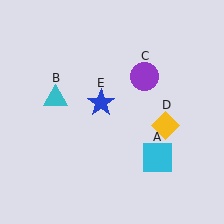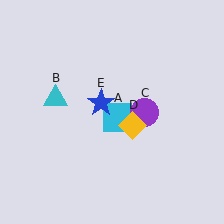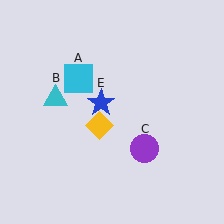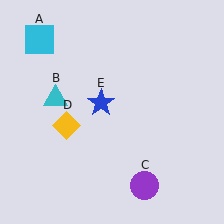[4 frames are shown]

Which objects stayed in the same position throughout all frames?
Cyan triangle (object B) and blue star (object E) remained stationary.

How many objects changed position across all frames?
3 objects changed position: cyan square (object A), purple circle (object C), yellow diamond (object D).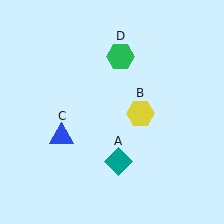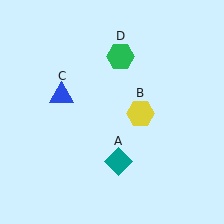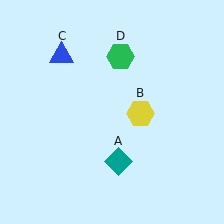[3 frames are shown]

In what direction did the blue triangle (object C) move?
The blue triangle (object C) moved up.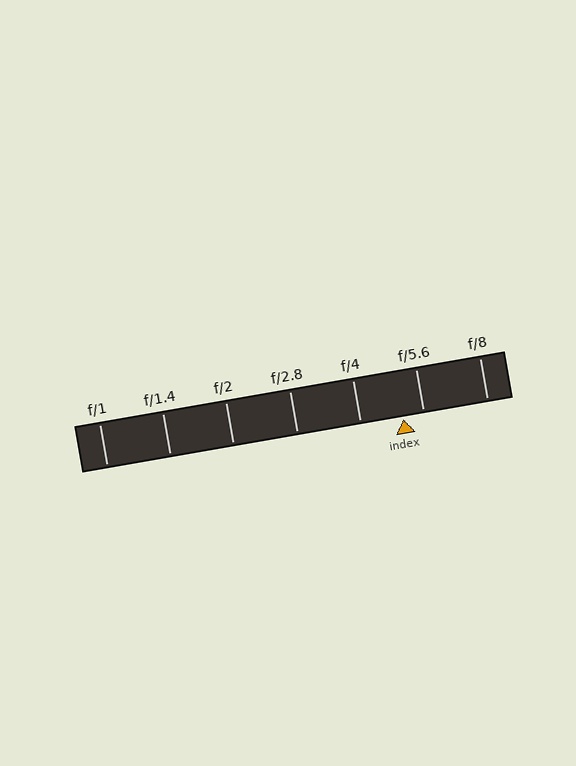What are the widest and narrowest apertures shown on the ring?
The widest aperture shown is f/1 and the narrowest is f/8.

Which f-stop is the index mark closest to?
The index mark is closest to f/5.6.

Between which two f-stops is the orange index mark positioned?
The index mark is between f/4 and f/5.6.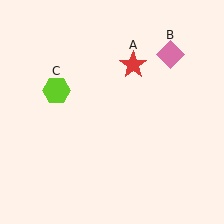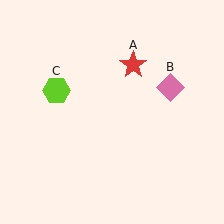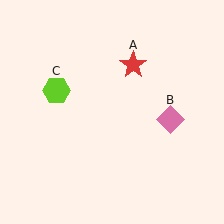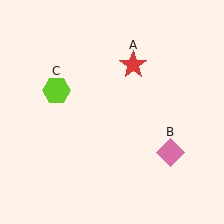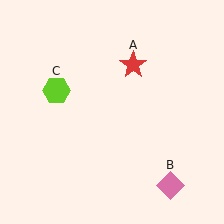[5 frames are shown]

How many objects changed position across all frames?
1 object changed position: pink diamond (object B).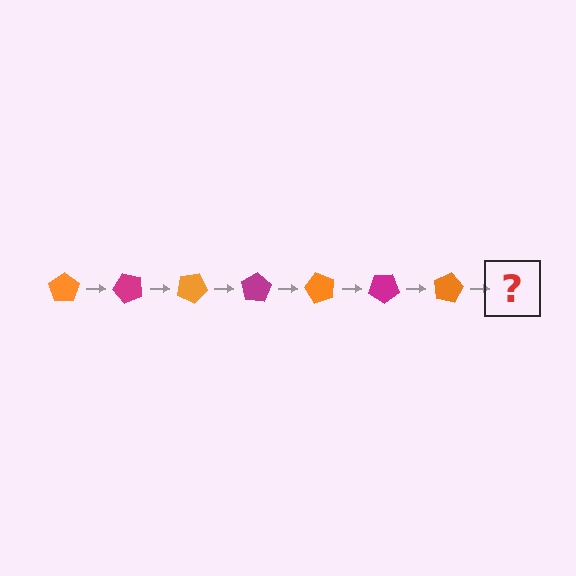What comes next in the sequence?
The next element should be a magenta pentagon, rotated 350 degrees from the start.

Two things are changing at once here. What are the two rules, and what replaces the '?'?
The two rules are that it rotates 50 degrees each step and the color cycles through orange and magenta. The '?' should be a magenta pentagon, rotated 350 degrees from the start.